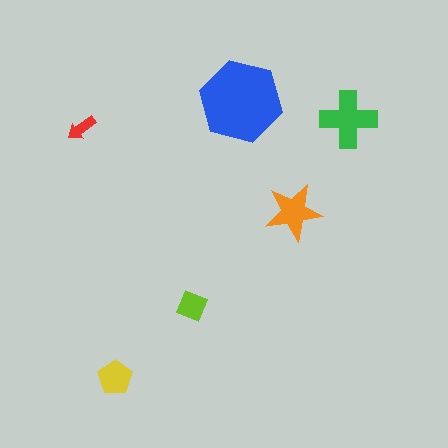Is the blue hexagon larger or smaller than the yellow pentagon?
Larger.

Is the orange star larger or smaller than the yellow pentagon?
Larger.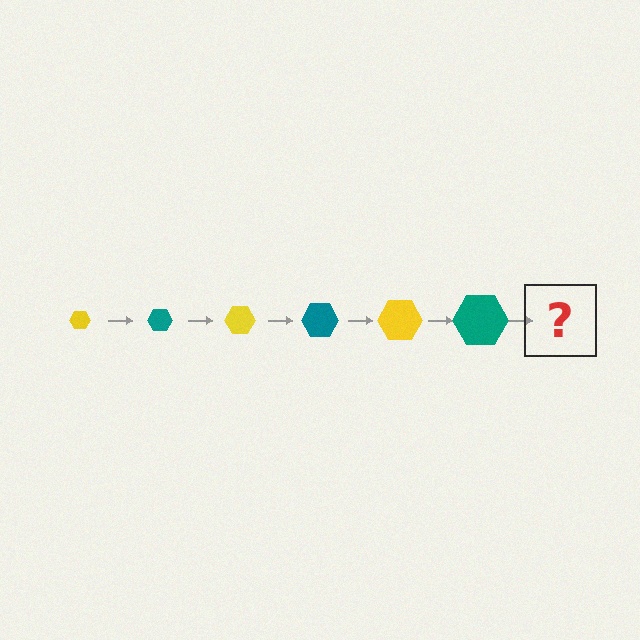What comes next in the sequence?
The next element should be a yellow hexagon, larger than the previous one.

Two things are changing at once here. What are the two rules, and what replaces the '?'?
The two rules are that the hexagon grows larger each step and the color cycles through yellow and teal. The '?' should be a yellow hexagon, larger than the previous one.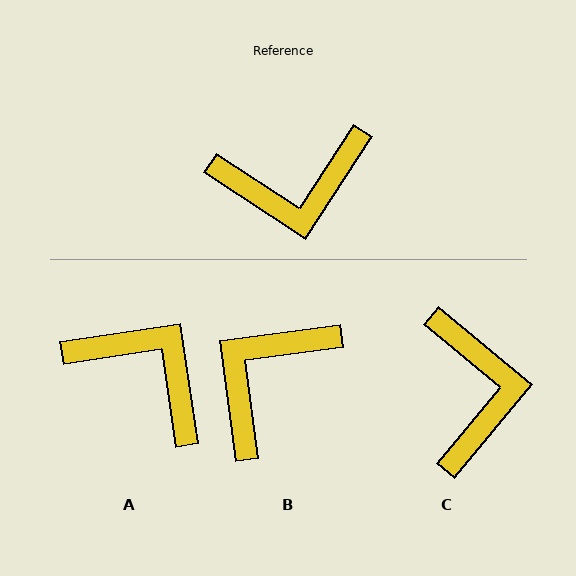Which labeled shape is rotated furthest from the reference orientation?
B, about 139 degrees away.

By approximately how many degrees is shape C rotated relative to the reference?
Approximately 83 degrees counter-clockwise.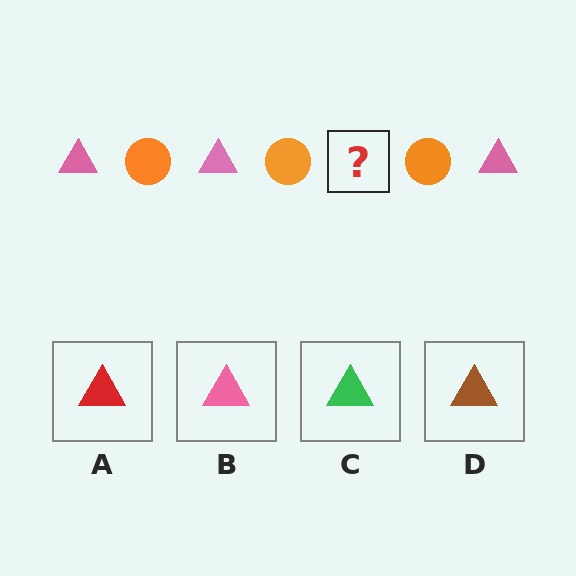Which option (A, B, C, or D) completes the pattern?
B.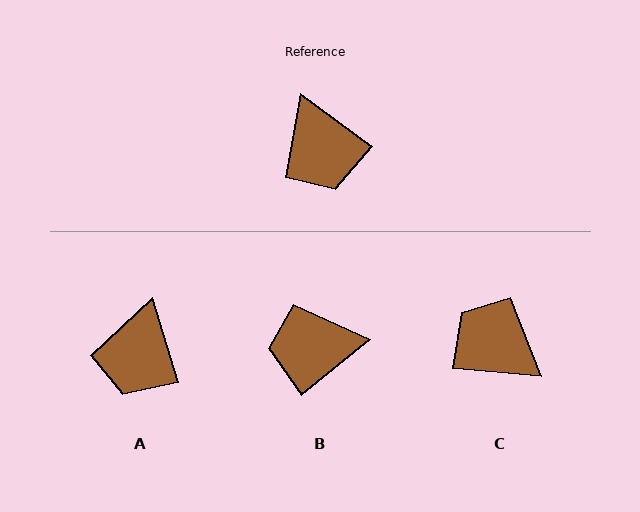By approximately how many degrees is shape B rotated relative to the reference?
Approximately 105 degrees clockwise.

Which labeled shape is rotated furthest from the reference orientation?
C, about 149 degrees away.